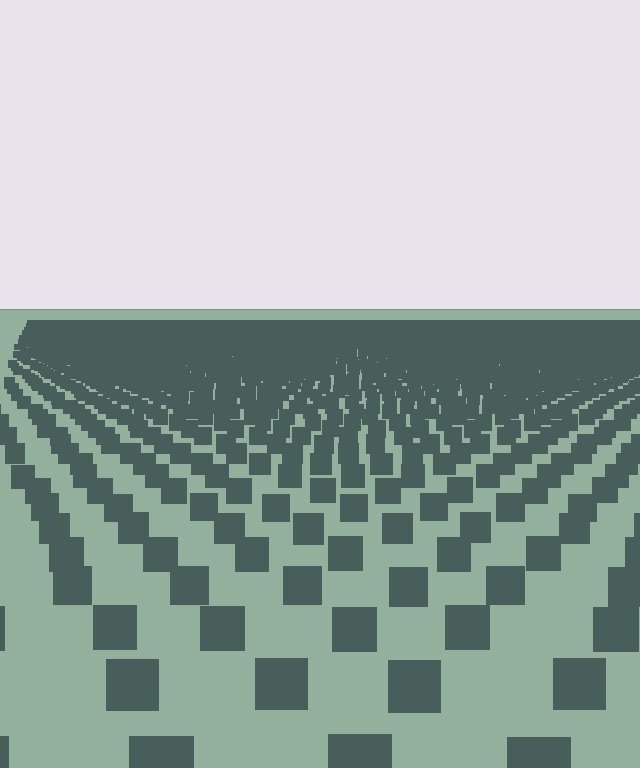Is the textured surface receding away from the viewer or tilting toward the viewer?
The surface is receding away from the viewer. Texture elements get smaller and denser toward the top.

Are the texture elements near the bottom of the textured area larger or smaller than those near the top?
Larger. Near the bottom, elements are closer to the viewer and appear at a bigger on-screen size.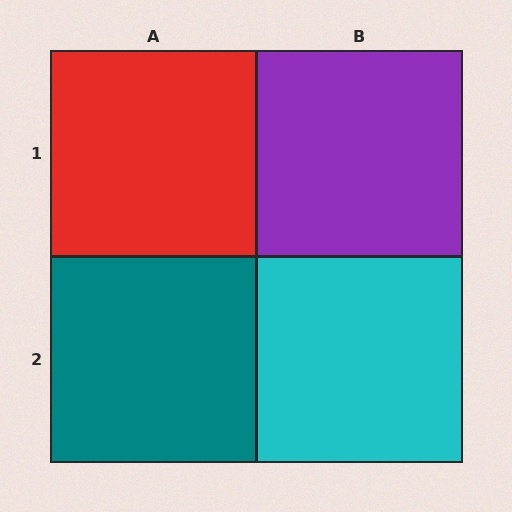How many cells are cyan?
1 cell is cyan.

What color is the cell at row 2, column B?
Cyan.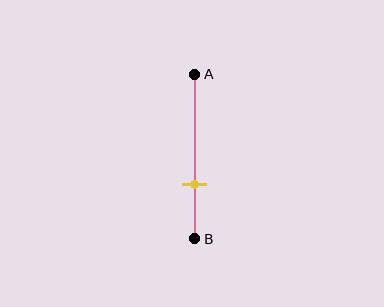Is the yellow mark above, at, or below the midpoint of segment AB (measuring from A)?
The yellow mark is below the midpoint of segment AB.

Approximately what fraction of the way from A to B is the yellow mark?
The yellow mark is approximately 65% of the way from A to B.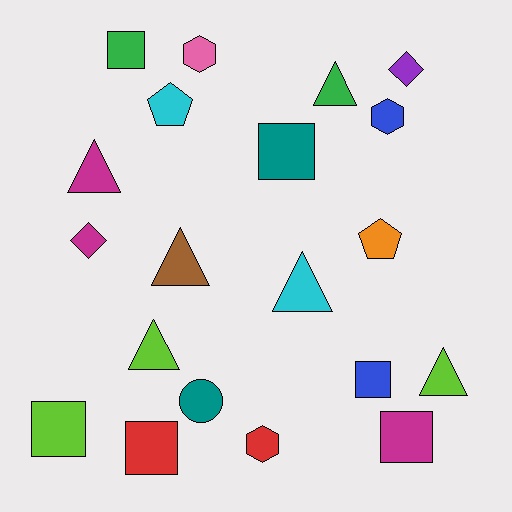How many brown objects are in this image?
There is 1 brown object.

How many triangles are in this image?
There are 6 triangles.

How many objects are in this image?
There are 20 objects.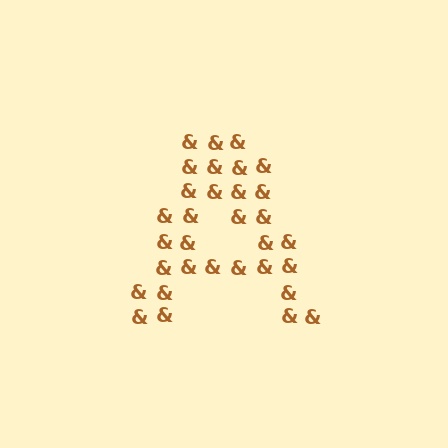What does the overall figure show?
The overall figure shows the letter A.